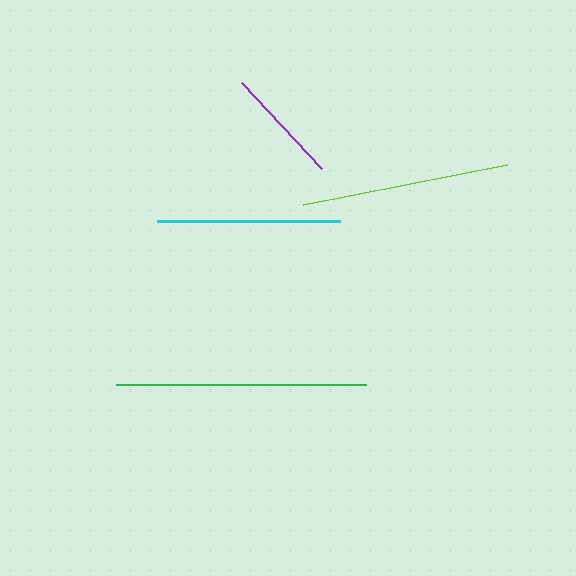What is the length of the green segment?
The green segment is approximately 250 pixels long.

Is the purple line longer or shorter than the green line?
The green line is longer than the purple line.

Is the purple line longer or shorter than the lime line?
The lime line is longer than the purple line.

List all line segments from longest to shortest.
From longest to shortest: green, lime, cyan, purple.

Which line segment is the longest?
The green line is the longest at approximately 250 pixels.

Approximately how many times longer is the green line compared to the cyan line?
The green line is approximately 1.4 times the length of the cyan line.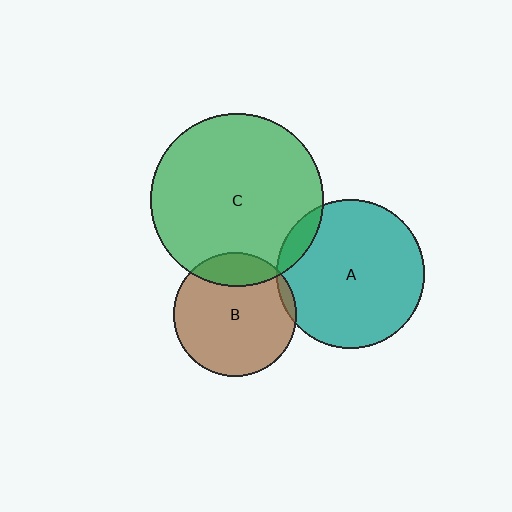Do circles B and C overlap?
Yes.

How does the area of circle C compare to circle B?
Approximately 2.0 times.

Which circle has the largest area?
Circle C (green).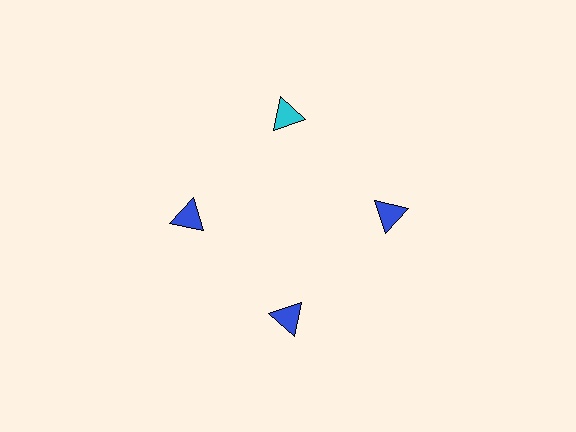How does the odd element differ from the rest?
It has a different color: cyan instead of blue.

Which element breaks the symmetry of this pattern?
The cyan triangle at roughly the 12 o'clock position breaks the symmetry. All other shapes are blue triangles.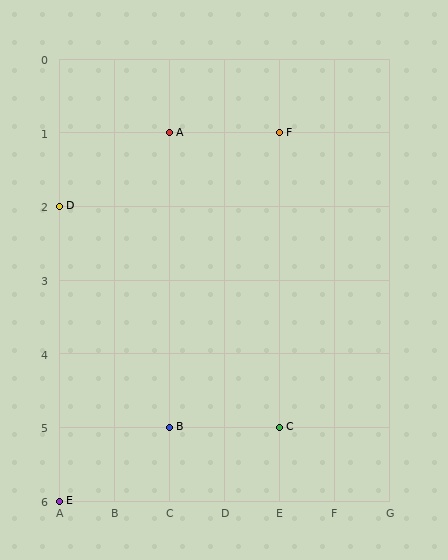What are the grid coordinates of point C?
Point C is at grid coordinates (E, 5).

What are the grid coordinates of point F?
Point F is at grid coordinates (E, 1).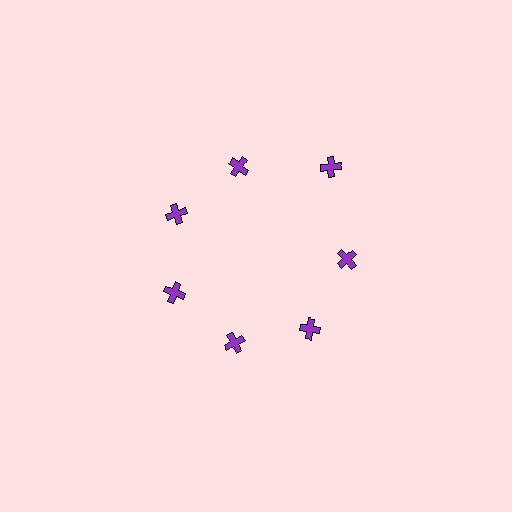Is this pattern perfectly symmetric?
No. The 7 purple crosses are arranged in a ring, but one element near the 1 o'clock position is pushed outward from the center, breaking the 7-fold rotational symmetry.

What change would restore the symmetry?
The symmetry would be restored by moving it inward, back onto the ring so that all 7 crosses sit at equal angles and equal distance from the center.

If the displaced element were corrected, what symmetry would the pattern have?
It would have 7-fold rotational symmetry — the pattern would map onto itself every 51 degrees.